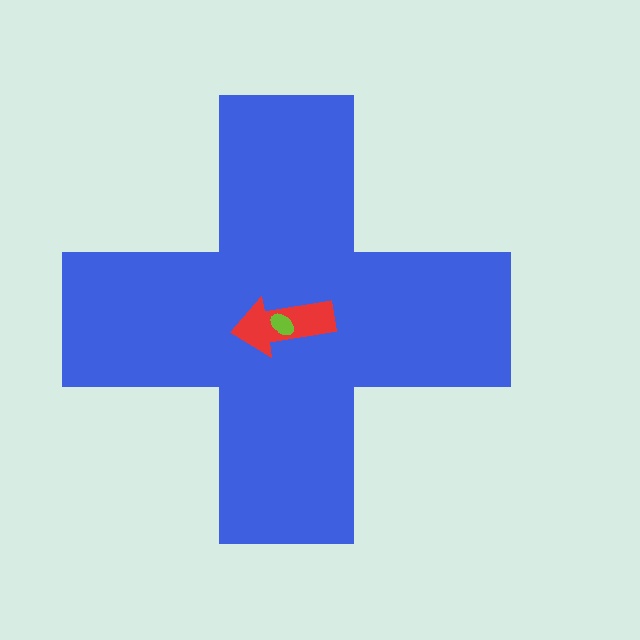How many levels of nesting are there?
3.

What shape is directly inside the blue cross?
The red arrow.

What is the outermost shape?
The blue cross.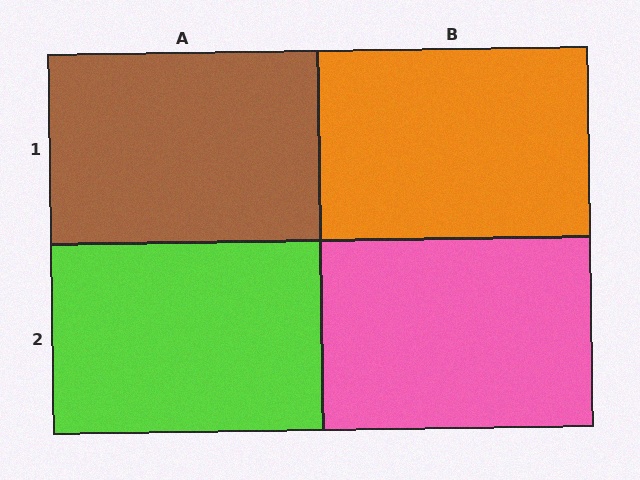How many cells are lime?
1 cell is lime.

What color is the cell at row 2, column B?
Pink.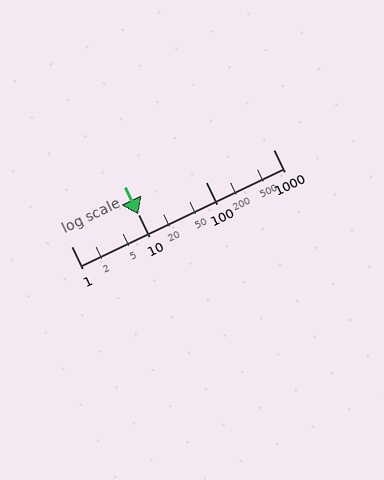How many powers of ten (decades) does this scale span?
The scale spans 3 decades, from 1 to 1000.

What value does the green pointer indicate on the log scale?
The pointer indicates approximately 9.9.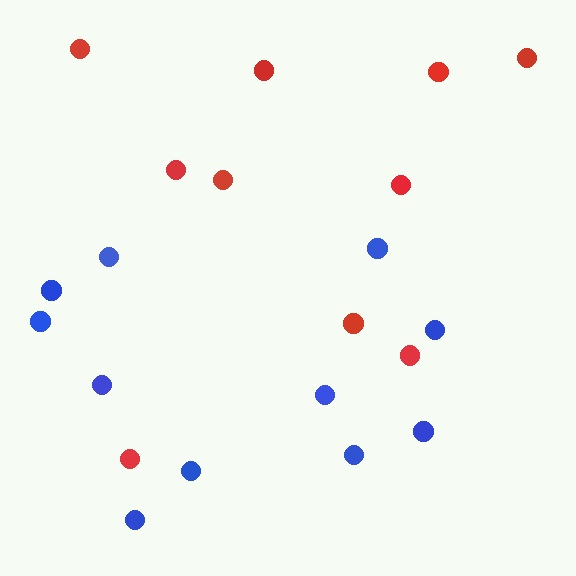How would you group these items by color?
There are 2 groups: one group of red circles (10) and one group of blue circles (11).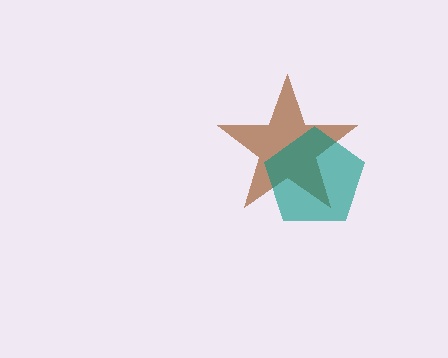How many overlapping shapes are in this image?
There are 2 overlapping shapes in the image.